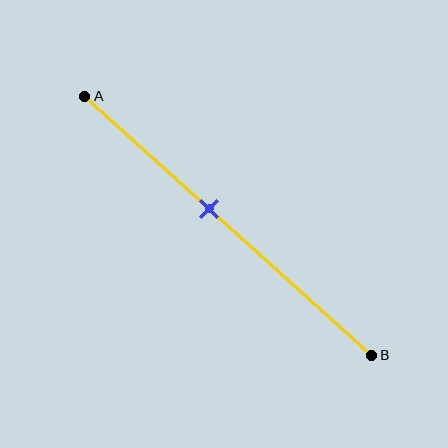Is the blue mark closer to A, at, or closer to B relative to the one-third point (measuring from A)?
The blue mark is closer to point B than the one-third point of segment AB.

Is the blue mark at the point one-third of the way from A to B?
No, the mark is at about 45% from A, not at the 33% one-third point.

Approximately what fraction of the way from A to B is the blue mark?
The blue mark is approximately 45% of the way from A to B.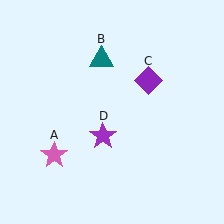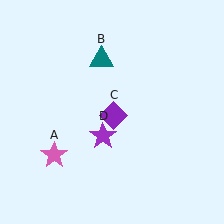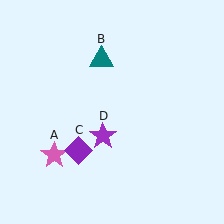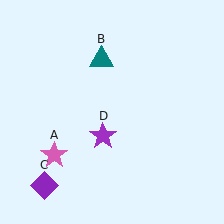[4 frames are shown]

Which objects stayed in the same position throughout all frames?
Pink star (object A) and teal triangle (object B) and purple star (object D) remained stationary.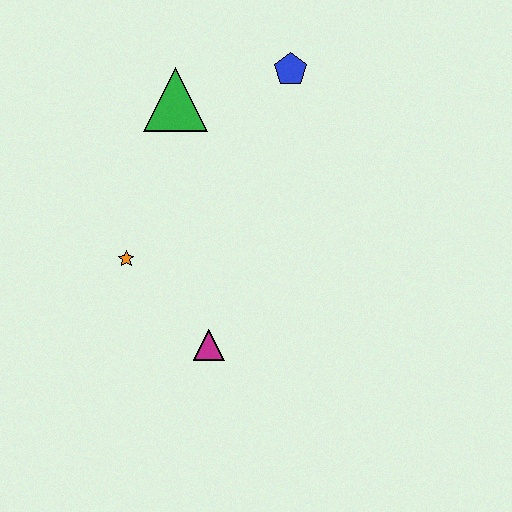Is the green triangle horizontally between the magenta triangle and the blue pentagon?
No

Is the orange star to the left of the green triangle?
Yes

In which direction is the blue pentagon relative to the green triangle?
The blue pentagon is to the right of the green triangle.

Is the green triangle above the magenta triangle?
Yes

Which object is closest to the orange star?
The magenta triangle is closest to the orange star.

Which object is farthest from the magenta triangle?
The blue pentagon is farthest from the magenta triangle.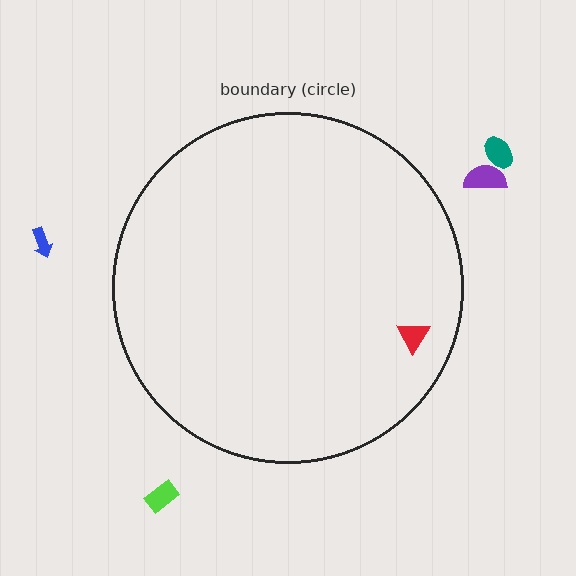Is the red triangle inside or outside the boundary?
Inside.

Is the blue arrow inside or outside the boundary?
Outside.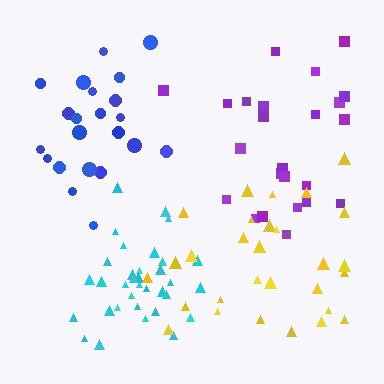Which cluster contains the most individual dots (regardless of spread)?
Cyan (34).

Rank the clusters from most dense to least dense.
cyan, blue, purple, yellow.